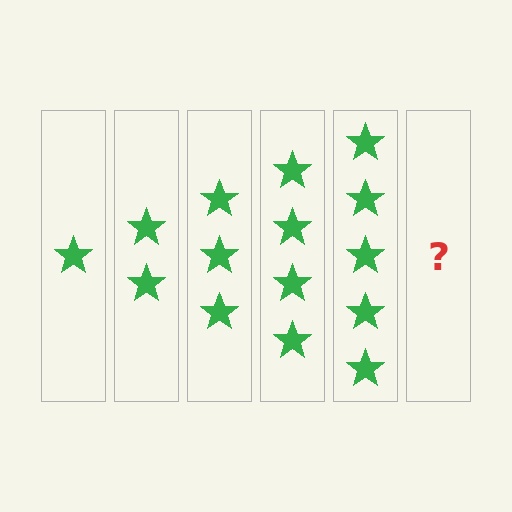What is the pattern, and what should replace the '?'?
The pattern is that each step adds one more star. The '?' should be 6 stars.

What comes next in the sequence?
The next element should be 6 stars.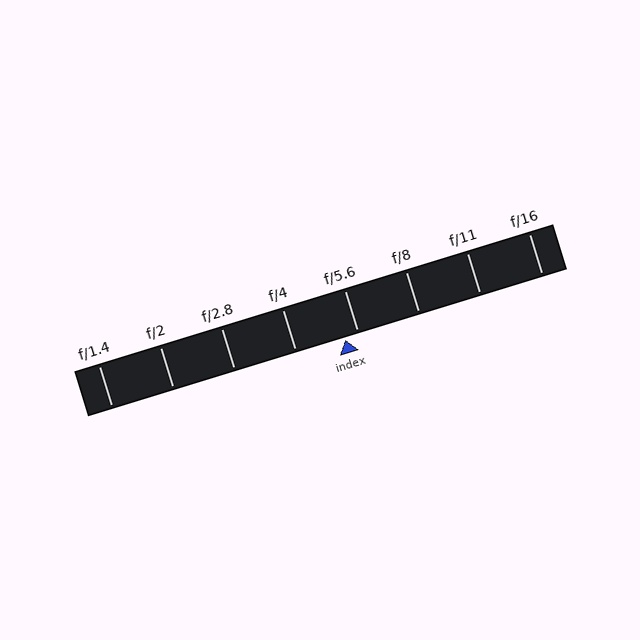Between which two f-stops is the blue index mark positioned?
The index mark is between f/4 and f/5.6.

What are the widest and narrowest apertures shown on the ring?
The widest aperture shown is f/1.4 and the narrowest is f/16.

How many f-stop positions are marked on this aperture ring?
There are 8 f-stop positions marked.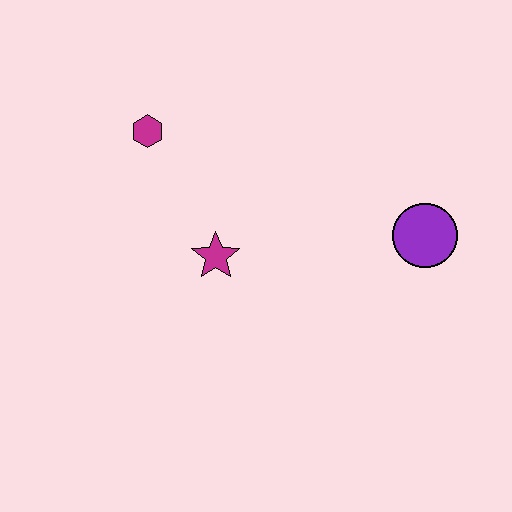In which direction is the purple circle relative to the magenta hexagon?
The purple circle is to the right of the magenta hexagon.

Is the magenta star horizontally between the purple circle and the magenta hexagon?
Yes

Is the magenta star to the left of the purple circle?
Yes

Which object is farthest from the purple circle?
The magenta hexagon is farthest from the purple circle.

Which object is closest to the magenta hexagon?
The magenta star is closest to the magenta hexagon.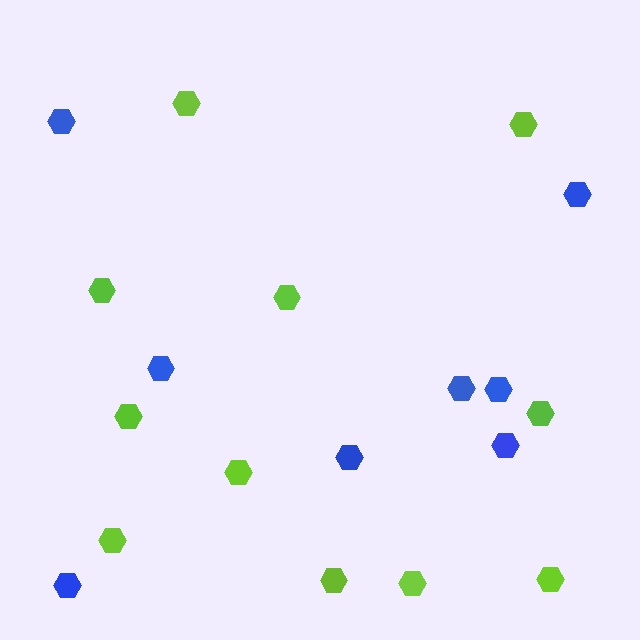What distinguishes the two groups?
There are 2 groups: one group of lime hexagons (11) and one group of blue hexagons (8).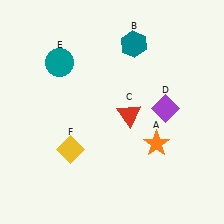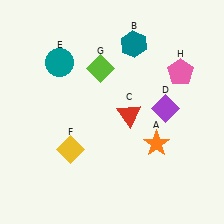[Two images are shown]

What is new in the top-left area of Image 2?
A lime diamond (G) was added in the top-left area of Image 2.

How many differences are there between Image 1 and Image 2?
There are 2 differences between the two images.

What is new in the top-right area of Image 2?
A pink pentagon (H) was added in the top-right area of Image 2.